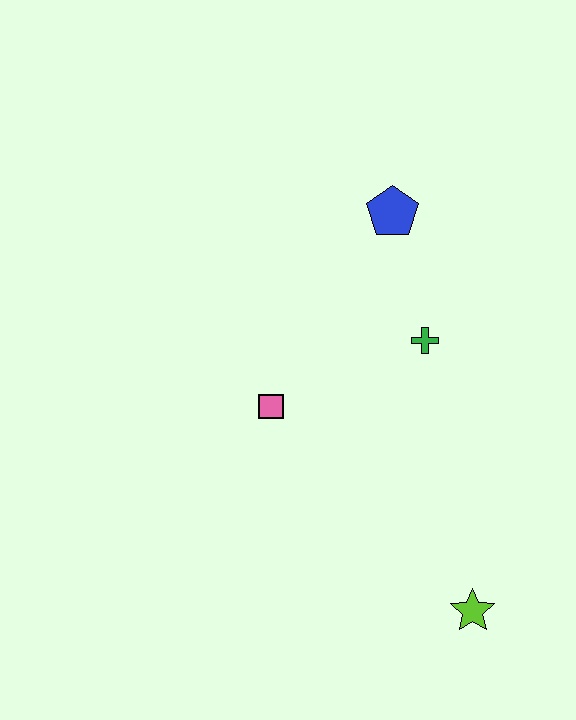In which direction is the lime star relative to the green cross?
The lime star is below the green cross.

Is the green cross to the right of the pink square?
Yes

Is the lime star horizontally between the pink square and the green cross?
No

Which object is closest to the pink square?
The green cross is closest to the pink square.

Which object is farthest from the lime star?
The blue pentagon is farthest from the lime star.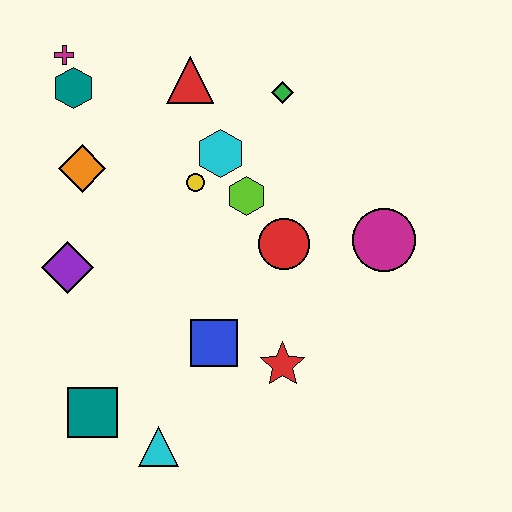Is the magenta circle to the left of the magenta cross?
No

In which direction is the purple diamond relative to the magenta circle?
The purple diamond is to the left of the magenta circle.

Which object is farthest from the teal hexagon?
The cyan triangle is farthest from the teal hexagon.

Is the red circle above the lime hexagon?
No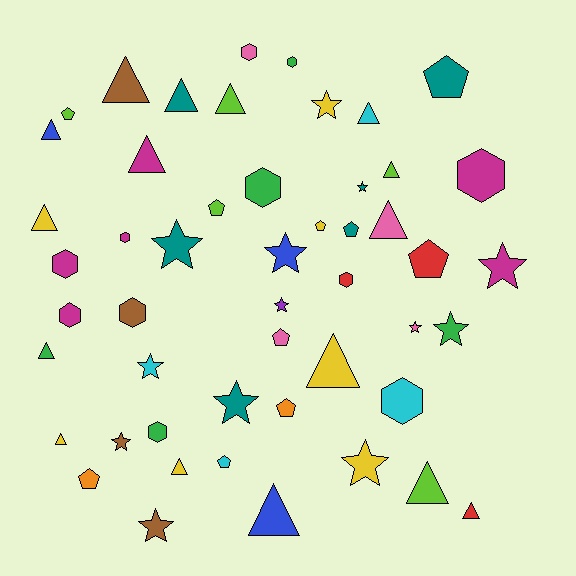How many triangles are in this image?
There are 16 triangles.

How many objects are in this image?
There are 50 objects.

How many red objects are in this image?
There are 3 red objects.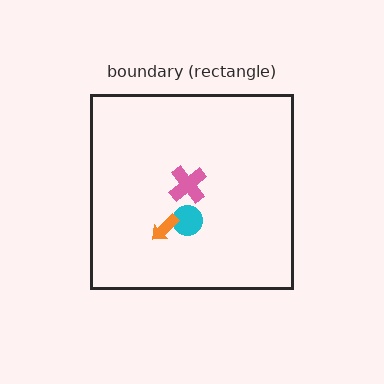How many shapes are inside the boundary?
3 inside, 0 outside.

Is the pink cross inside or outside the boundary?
Inside.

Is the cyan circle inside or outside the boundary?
Inside.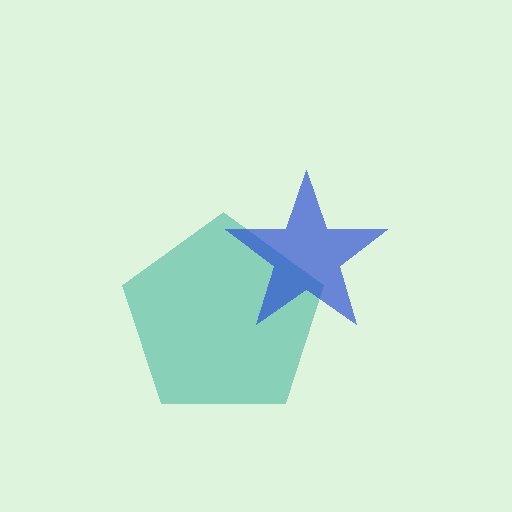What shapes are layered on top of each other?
The layered shapes are: a teal pentagon, a blue star.